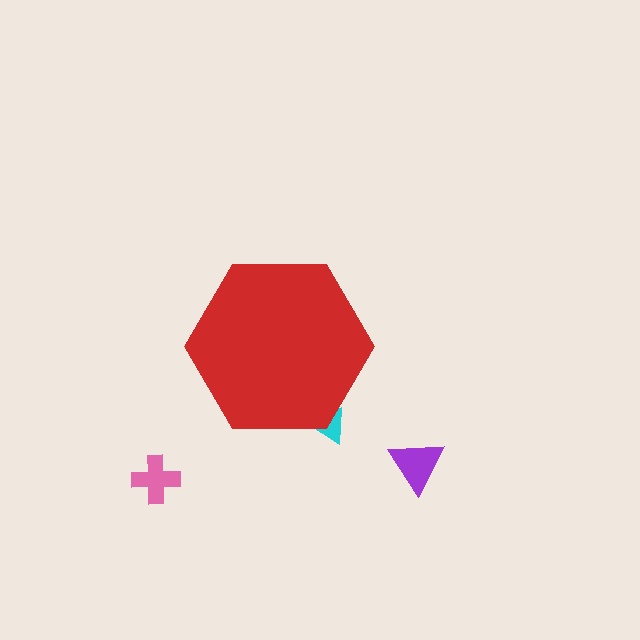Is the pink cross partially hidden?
No, the pink cross is fully visible.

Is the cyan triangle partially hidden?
Yes, the cyan triangle is partially hidden behind the red hexagon.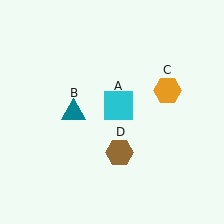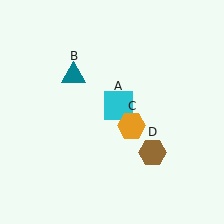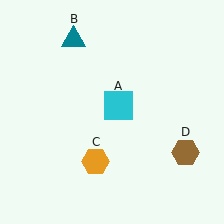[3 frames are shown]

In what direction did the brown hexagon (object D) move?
The brown hexagon (object D) moved right.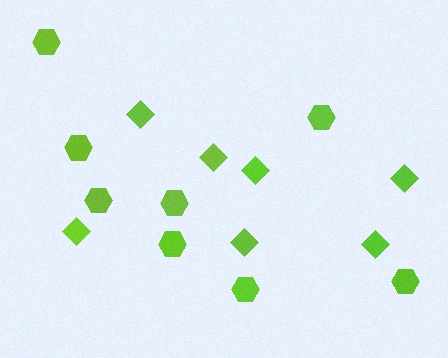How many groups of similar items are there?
There are 2 groups: one group of diamonds (7) and one group of hexagons (8).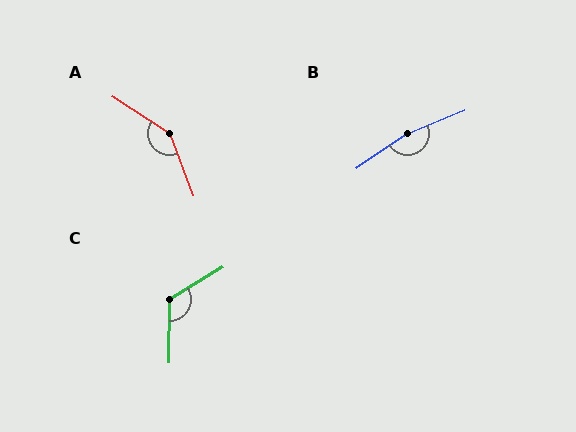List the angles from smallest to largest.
C (122°), A (144°), B (168°).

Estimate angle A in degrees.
Approximately 144 degrees.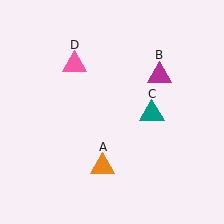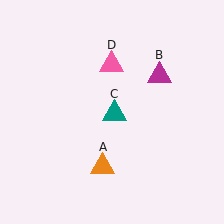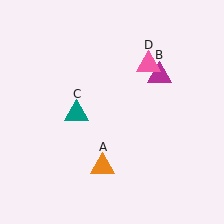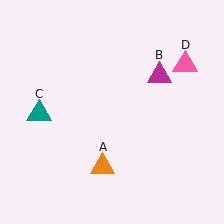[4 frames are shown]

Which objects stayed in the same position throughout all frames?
Orange triangle (object A) and magenta triangle (object B) remained stationary.